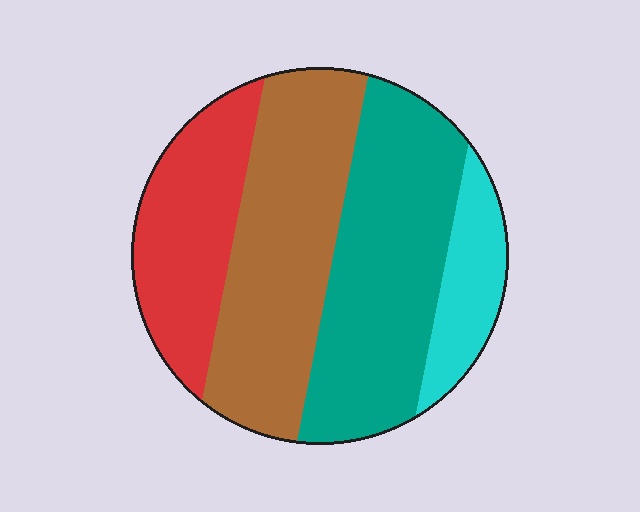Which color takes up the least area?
Cyan, at roughly 10%.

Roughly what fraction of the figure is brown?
Brown covers 33% of the figure.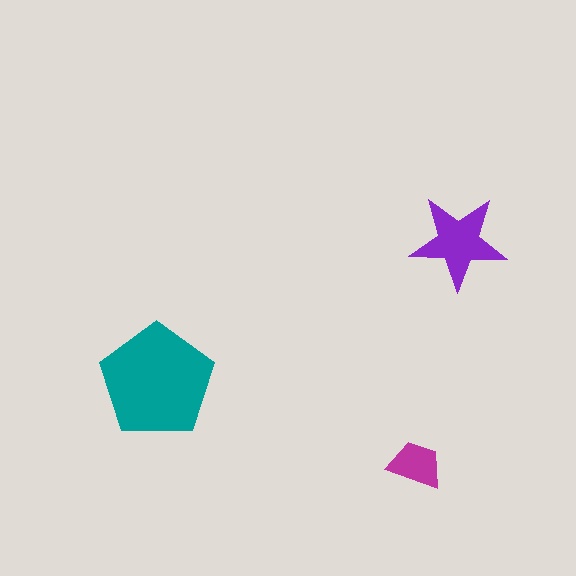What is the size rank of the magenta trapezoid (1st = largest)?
3rd.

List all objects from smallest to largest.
The magenta trapezoid, the purple star, the teal pentagon.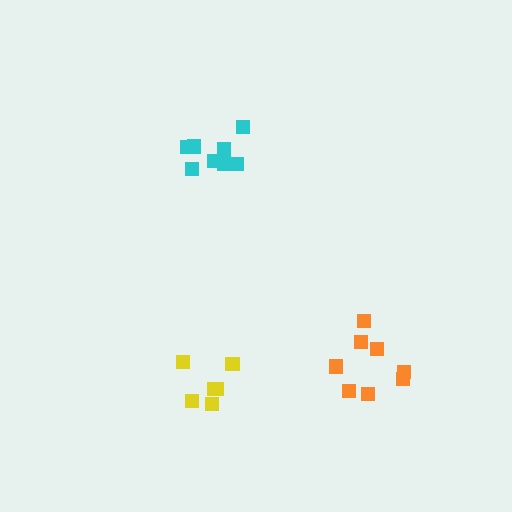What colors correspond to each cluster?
The clusters are colored: yellow, cyan, orange.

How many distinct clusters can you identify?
There are 3 distinct clusters.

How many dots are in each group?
Group 1: 6 dots, Group 2: 8 dots, Group 3: 8 dots (22 total).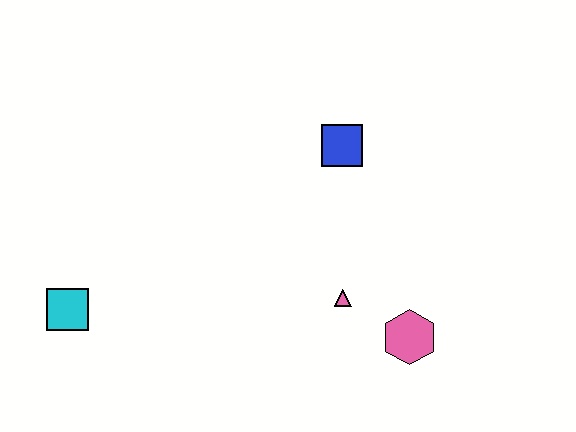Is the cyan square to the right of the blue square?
No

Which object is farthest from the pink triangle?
The cyan square is farthest from the pink triangle.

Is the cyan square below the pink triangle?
Yes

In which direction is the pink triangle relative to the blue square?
The pink triangle is below the blue square.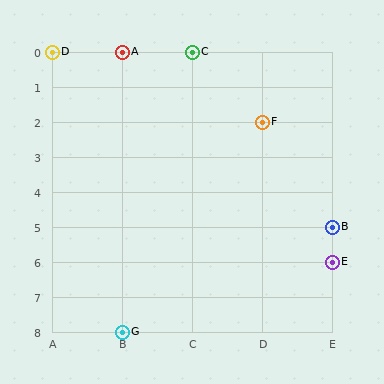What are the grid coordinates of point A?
Point A is at grid coordinates (B, 0).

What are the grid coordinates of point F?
Point F is at grid coordinates (D, 2).